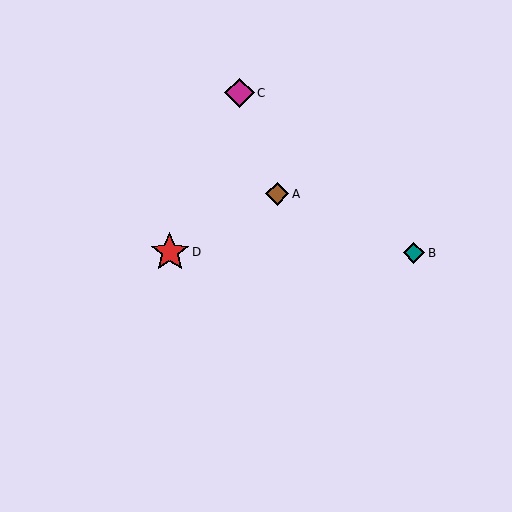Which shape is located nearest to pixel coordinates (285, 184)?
The brown diamond (labeled A) at (277, 194) is nearest to that location.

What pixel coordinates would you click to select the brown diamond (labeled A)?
Click at (277, 194) to select the brown diamond A.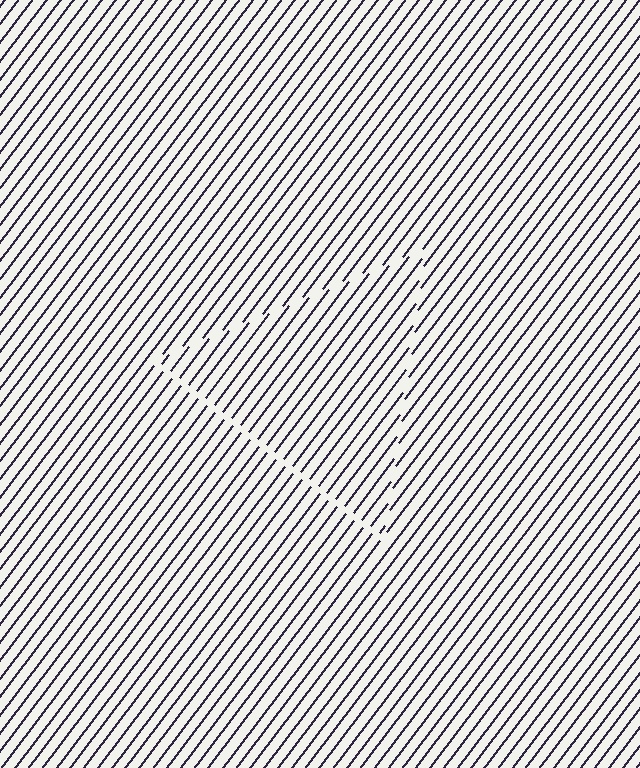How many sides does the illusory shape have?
3 sides — the line-ends trace a triangle.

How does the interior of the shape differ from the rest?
The interior of the shape contains the same grating, shifted by half a period — the contour is defined by the phase discontinuity where line-ends from the inner and outer gratings abut.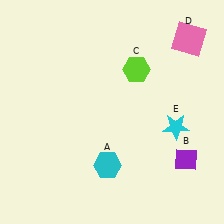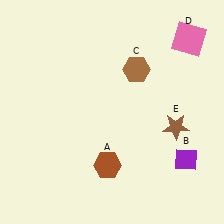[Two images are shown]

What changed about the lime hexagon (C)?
In Image 1, C is lime. In Image 2, it changed to brown.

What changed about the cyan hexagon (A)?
In Image 1, A is cyan. In Image 2, it changed to brown.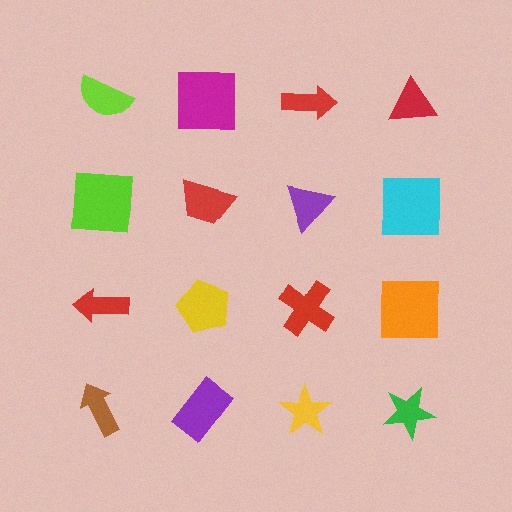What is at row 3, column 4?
An orange square.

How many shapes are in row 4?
4 shapes.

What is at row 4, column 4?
A green star.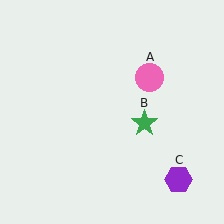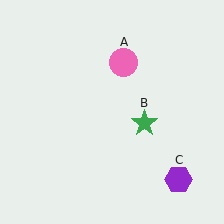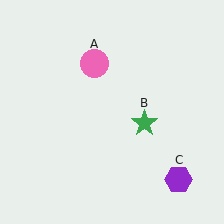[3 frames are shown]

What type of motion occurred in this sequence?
The pink circle (object A) rotated counterclockwise around the center of the scene.